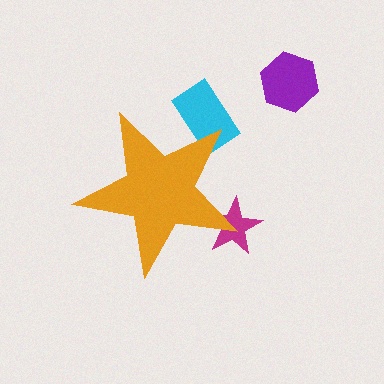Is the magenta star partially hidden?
Yes, the magenta star is partially hidden behind the orange star.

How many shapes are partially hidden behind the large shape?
2 shapes are partially hidden.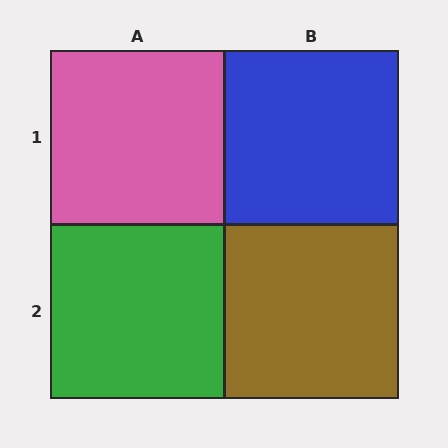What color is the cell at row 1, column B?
Blue.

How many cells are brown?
1 cell is brown.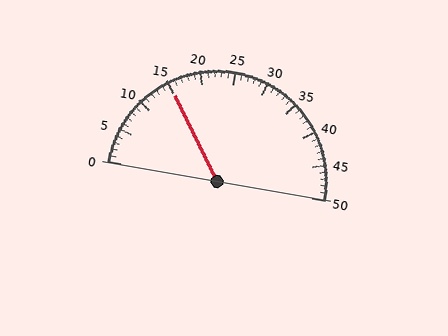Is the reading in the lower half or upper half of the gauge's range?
The reading is in the lower half of the range (0 to 50).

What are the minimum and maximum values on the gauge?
The gauge ranges from 0 to 50.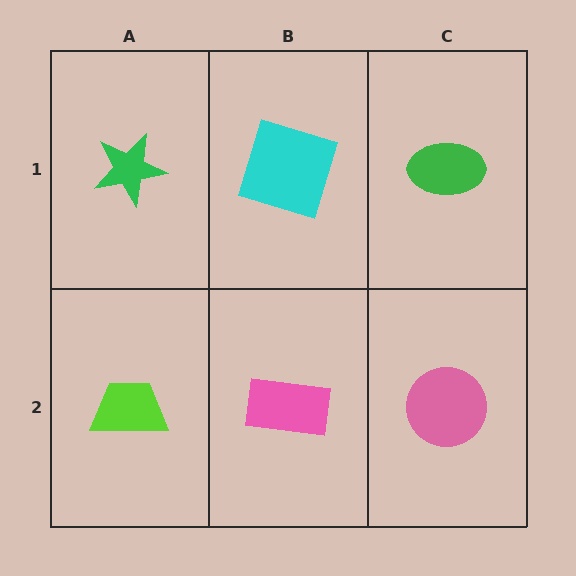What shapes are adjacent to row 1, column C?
A pink circle (row 2, column C), a cyan square (row 1, column B).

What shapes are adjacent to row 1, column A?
A lime trapezoid (row 2, column A), a cyan square (row 1, column B).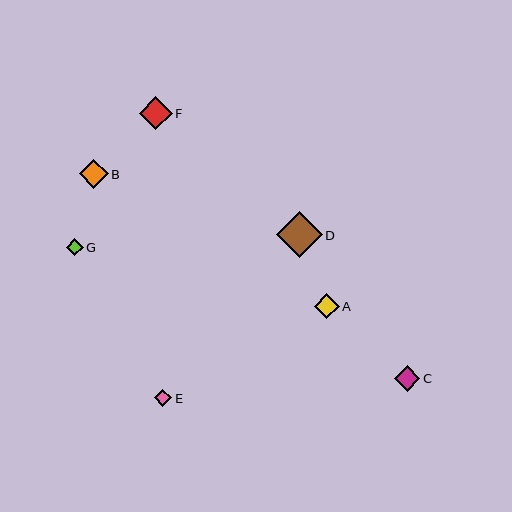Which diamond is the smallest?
Diamond G is the smallest with a size of approximately 17 pixels.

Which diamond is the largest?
Diamond D is the largest with a size of approximately 45 pixels.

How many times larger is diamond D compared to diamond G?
Diamond D is approximately 2.7 times the size of diamond G.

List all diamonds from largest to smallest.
From largest to smallest: D, F, B, A, C, E, G.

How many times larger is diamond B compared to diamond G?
Diamond B is approximately 1.7 times the size of diamond G.